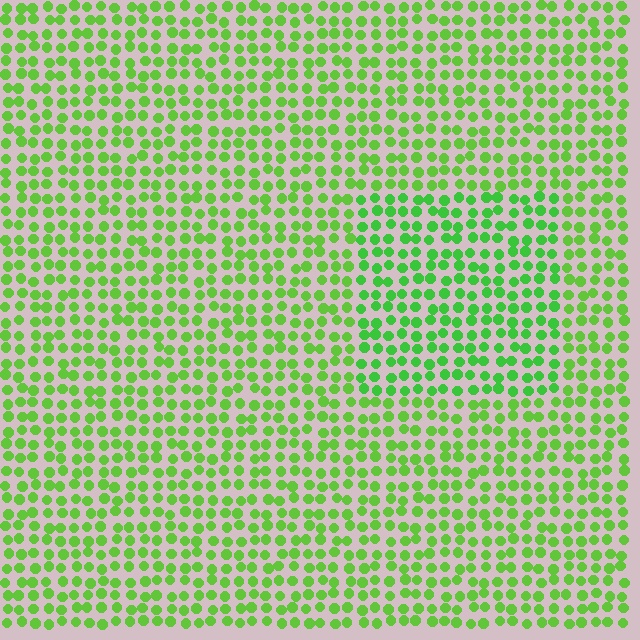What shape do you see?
I see a rectangle.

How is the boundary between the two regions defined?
The boundary is defined purely by a slight shift in hue (about 18 degrees). Spacing, size, and orientation are identical on both sides.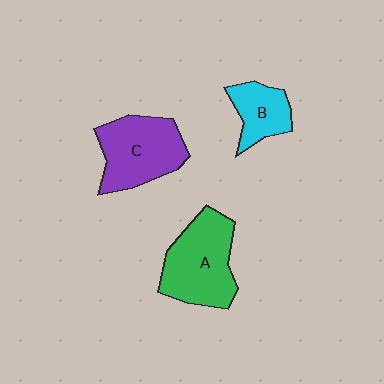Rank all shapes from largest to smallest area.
From largest to smallest: A (green), C (purple), B (cyan).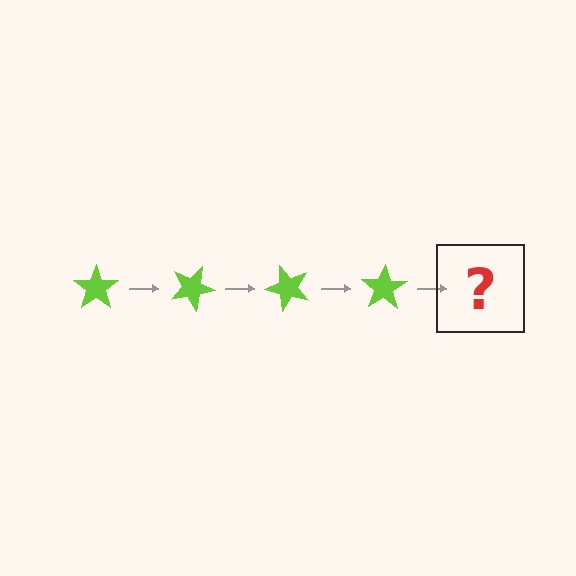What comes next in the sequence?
The next element should be a lime star rotated 100 degrees.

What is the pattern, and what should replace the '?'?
The pattern is that the star rotates 25 degrees each step. The '?' should be a lime star rotated 100 degrees.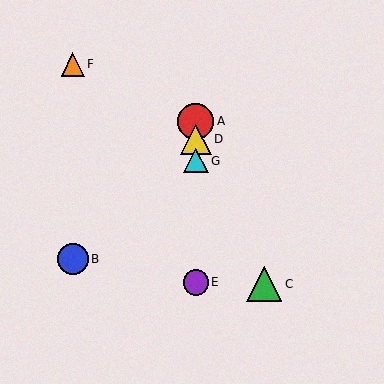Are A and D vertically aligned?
Yes, both are at x≈196.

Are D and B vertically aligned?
No, D is at x≈196 and B is at x≈73.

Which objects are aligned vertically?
Objects A, D, E, G are aligned vertically.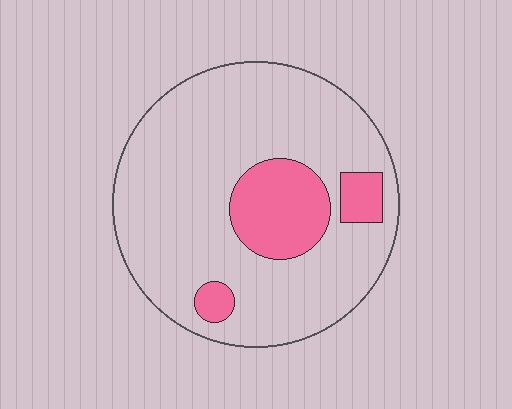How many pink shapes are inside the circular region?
3.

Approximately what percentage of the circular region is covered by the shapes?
Approximately 20%.